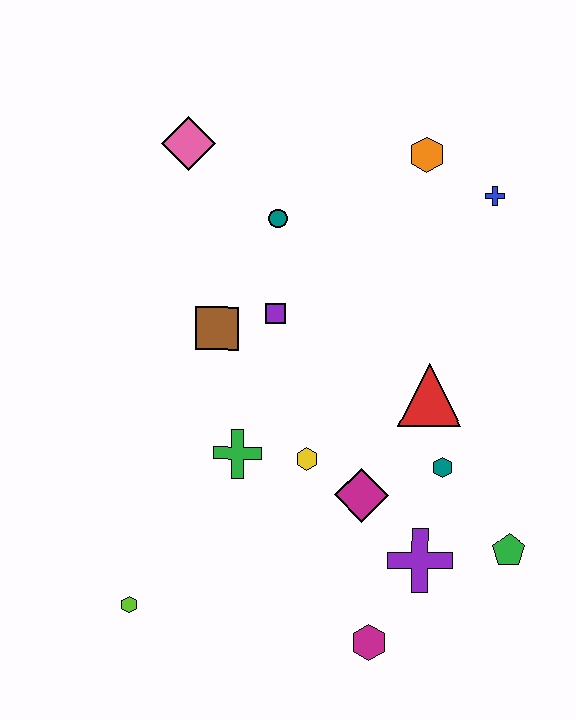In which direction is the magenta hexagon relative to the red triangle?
The magenta hexagon is below the red triangle.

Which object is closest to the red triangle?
The teal hexagon is closest to the red triangle.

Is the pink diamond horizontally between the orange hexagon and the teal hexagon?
No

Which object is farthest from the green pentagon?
The pink diamond is farthest from the green pentagon.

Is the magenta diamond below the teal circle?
Yes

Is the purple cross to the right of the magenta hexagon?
Yes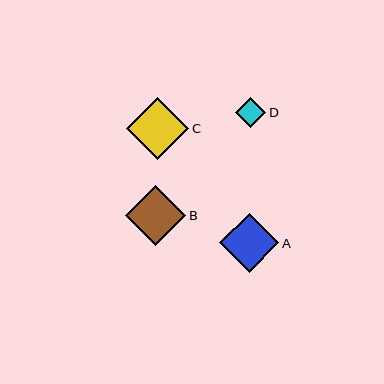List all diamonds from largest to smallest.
From largest to smallest: C, B, A, D.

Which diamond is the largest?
Diamond C is the largest with a size of approximately 62 pixels.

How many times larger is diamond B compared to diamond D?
Diamond B is approximately 2.0 times the size of diamond D.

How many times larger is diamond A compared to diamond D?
Diamond A is approximately 1.9 times the size of diamond D.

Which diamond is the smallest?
Diamond D is the smallest with a size of approximately 30 pixels.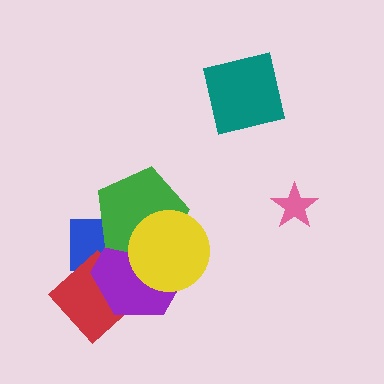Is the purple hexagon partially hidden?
Yes, it is partially covered by another shape.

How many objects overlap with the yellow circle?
2 objects overlap with the yellow circle.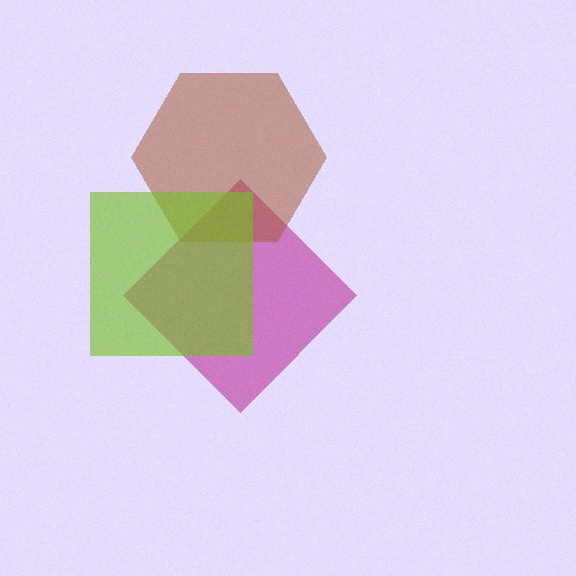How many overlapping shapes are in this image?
There are 3 overlapping shapes in the image.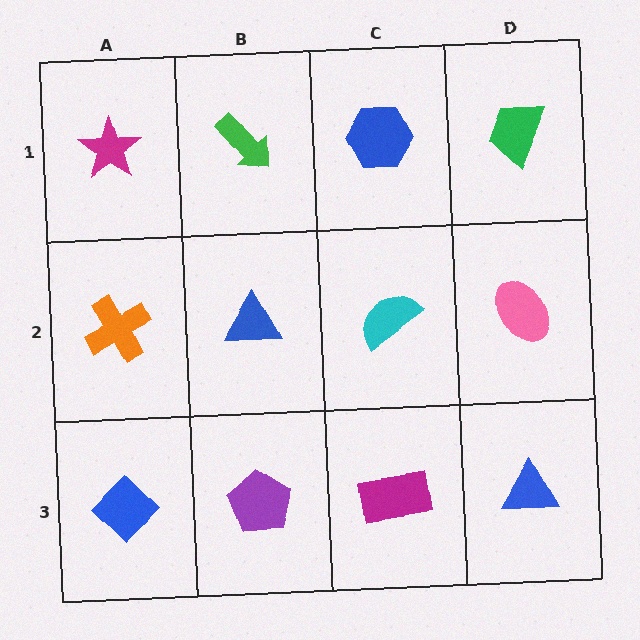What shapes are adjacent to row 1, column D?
A pink ellipse (row 2, column D), a blue hexagon (row 1, column C).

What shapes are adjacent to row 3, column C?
A cyan semicircle (row 2, column C), a purple pentagon (row 3, column B), a blue triangle (row 3, column D).